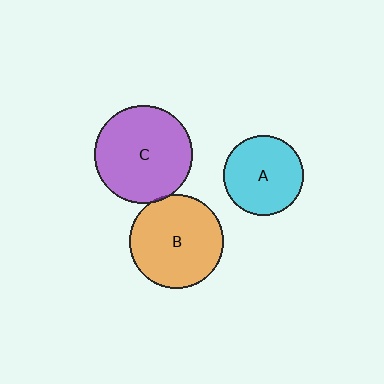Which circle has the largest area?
Circle C (purple).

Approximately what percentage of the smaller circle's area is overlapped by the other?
Approximately 5%.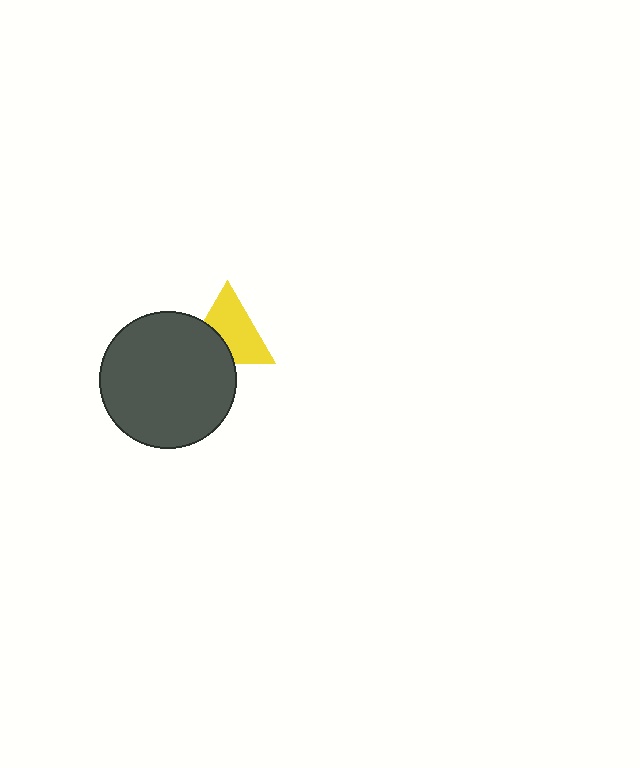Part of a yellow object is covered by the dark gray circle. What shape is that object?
It is a triangle.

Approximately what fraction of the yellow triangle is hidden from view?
Roughly 34% of the yellow triangle is hidden behind the dark gray circle.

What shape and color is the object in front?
The object in front is a dark gray circle.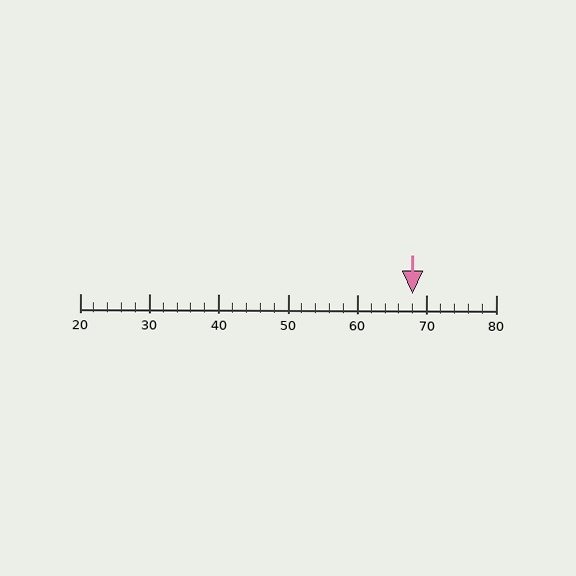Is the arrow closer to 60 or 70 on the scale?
The arrow is closer to 70.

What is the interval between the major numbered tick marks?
The major tick marks are spaced 10 units apart.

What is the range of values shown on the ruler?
The ruler shows values from 20 to 80.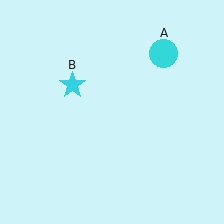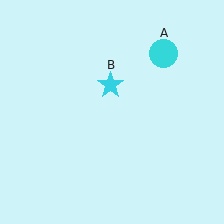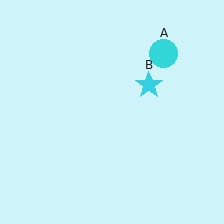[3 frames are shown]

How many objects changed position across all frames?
1 object changed position: cyan star (object B).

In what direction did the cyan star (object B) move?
The cyan star (object B) moved right.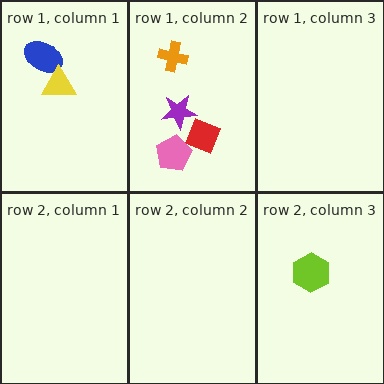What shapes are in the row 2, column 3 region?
The lime hexagon.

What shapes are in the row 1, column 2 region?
The orange cross, the red square, the pink pentagon, the purple star.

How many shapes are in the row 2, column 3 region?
1.